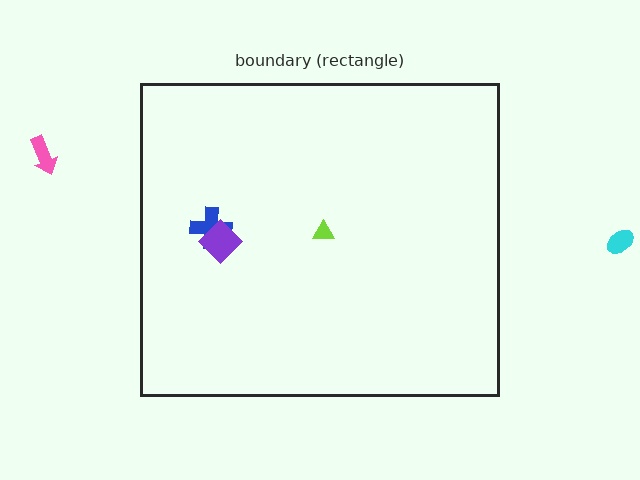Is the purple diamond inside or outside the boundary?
Inside.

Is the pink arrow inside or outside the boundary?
Outside.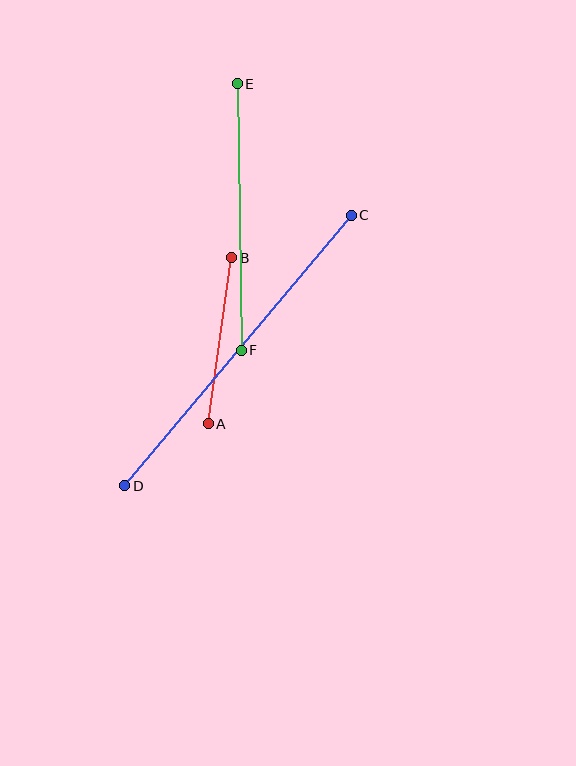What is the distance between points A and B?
The distance is approximately 168 pixels.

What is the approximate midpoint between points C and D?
The midpoint is at approximately (238, 351) pixels.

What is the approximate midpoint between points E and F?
The midpoint is at approximately (239, 217) pixels.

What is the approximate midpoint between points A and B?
The midpoint is at approximately (220, 341) pixels.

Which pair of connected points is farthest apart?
Points C and D are farthest apart.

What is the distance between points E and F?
The distance is approximately 267 pixels.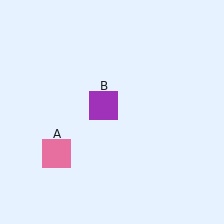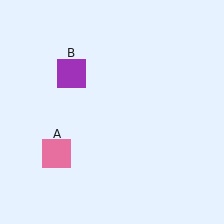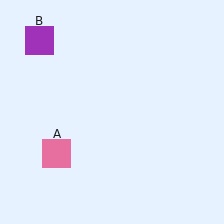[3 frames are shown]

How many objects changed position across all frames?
1 object changed position: purple square (object B).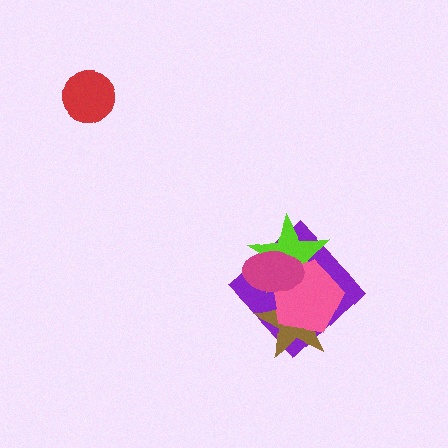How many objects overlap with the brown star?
4 objects overlap with the brown star.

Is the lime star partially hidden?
Yes, it is partially covered by another shape.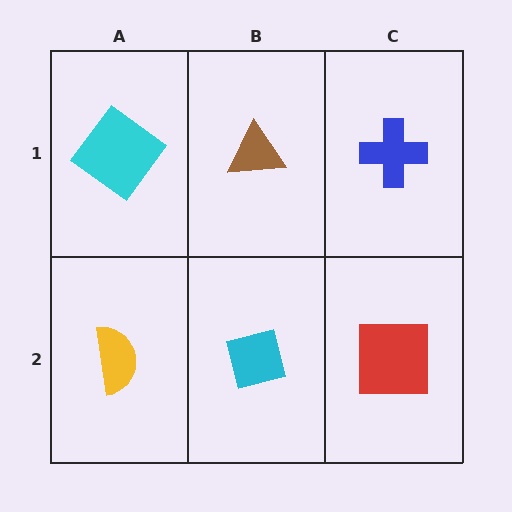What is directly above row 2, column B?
A brown triangle.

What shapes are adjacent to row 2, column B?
A brown triangle (row 1, column B), a yellow semicircle (row 2, column A), a red square (row 2, column C).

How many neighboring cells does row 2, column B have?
3.